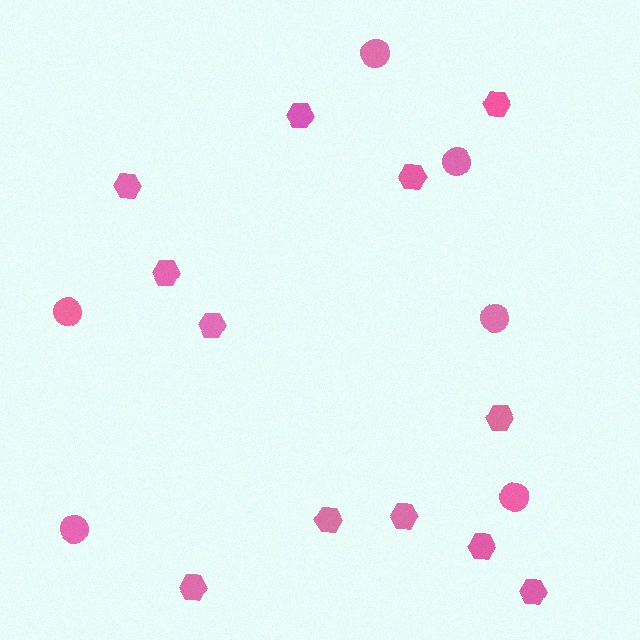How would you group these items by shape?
There are 2 groups: one group of circles (6) and one group of hexagons (12).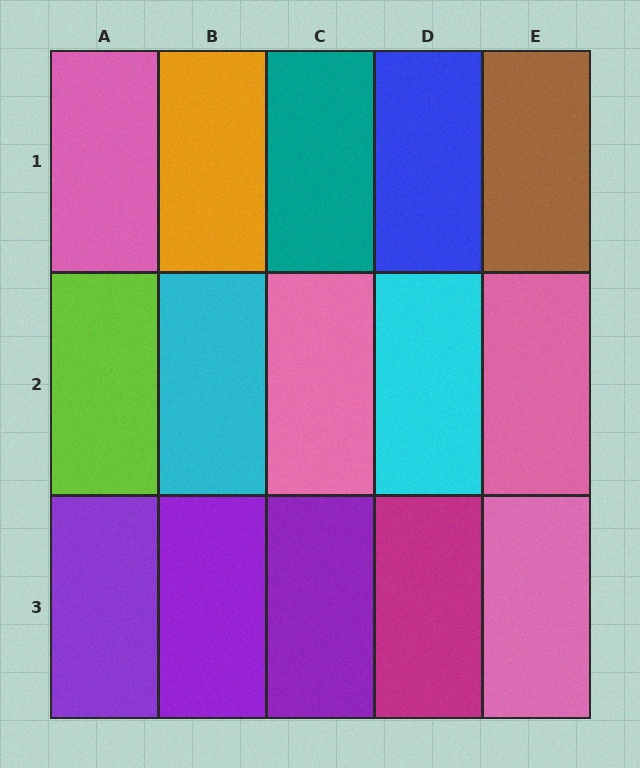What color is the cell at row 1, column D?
Blue.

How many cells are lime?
1 cell is lime.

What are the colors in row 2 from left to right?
Lime, cyan, pink, cyan, pink.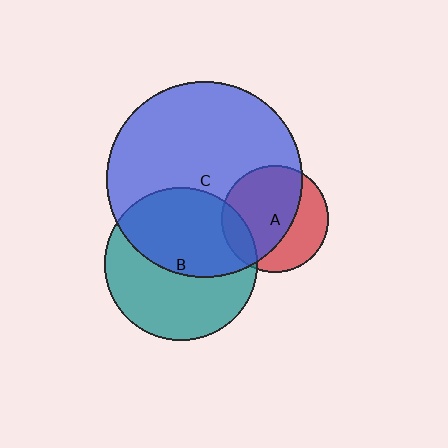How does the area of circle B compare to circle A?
Approximately 2.0 times.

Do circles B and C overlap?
Yes.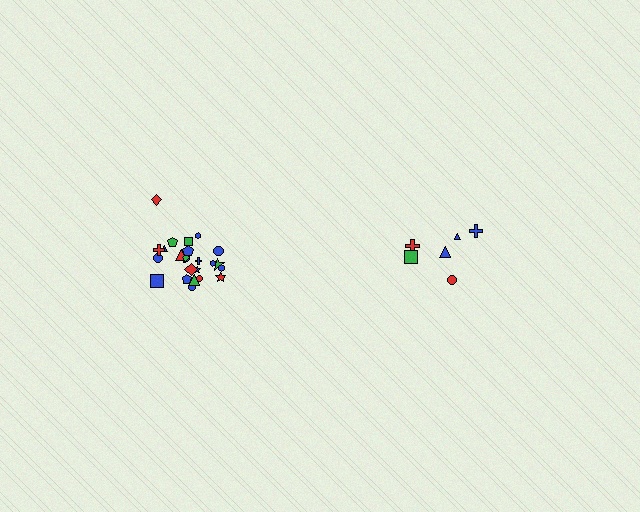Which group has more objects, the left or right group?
The left group.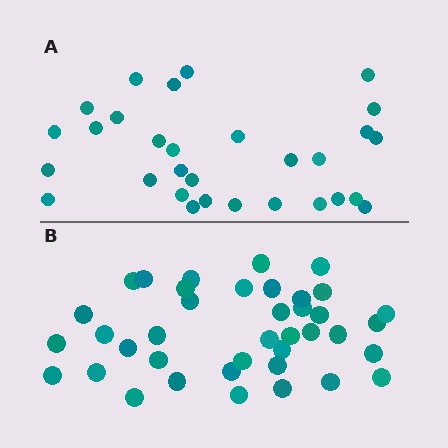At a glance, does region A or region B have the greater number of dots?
Region B (the bottom region) has more dots.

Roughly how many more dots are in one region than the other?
Region B has roughly 8 or so more dots than region A.